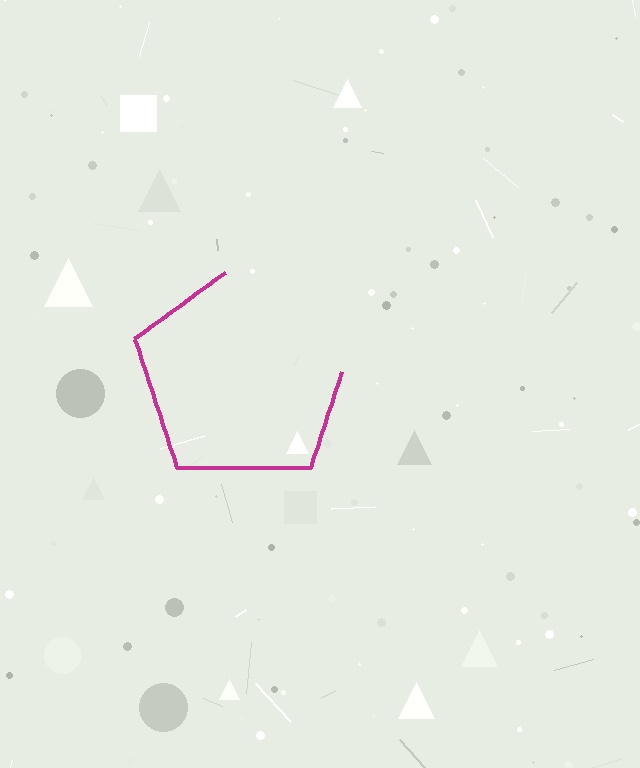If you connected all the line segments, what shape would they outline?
They would outline a pentagon.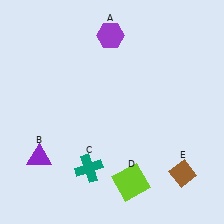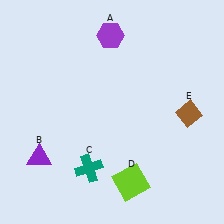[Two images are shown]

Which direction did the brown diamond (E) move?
The brown diamond (E) moved up.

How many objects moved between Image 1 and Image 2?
1 object moved between the two images.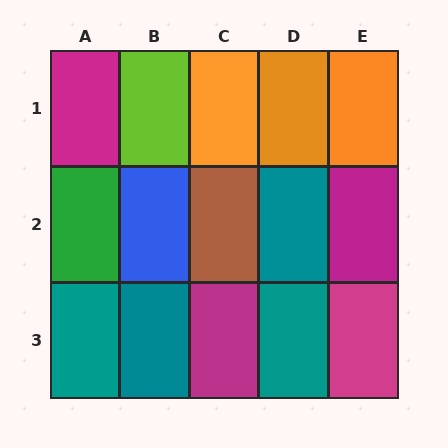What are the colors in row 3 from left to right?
Teal, teal, magenta, teal, magenta.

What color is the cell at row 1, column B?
Lime.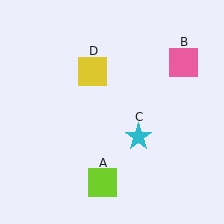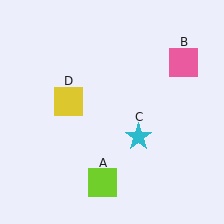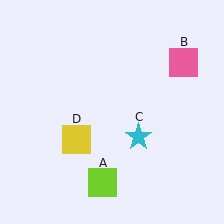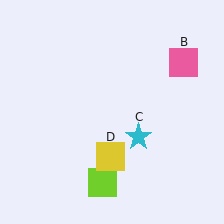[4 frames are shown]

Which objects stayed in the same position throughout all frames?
Lime square (object A) and pink square (object B) and cyan star (object C) remained stationary.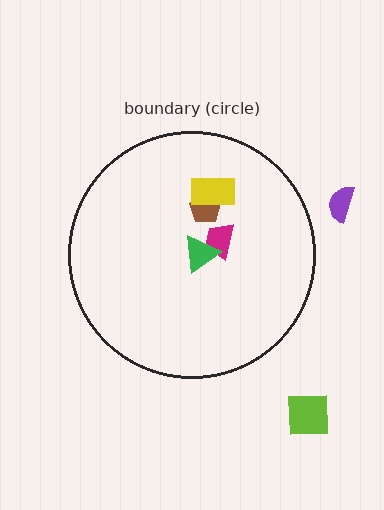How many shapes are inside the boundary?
4 inside, 2 outside.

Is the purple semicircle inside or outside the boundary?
Outside.